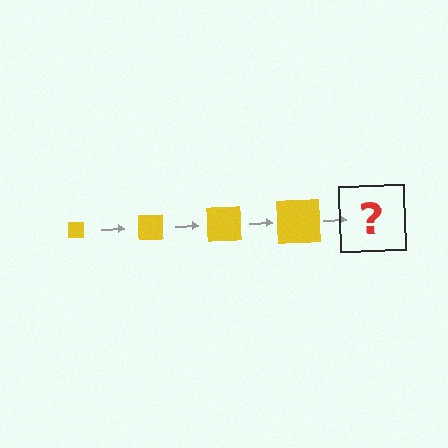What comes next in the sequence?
The next element should be a yellow square, larger than the previous one.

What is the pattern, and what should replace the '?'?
The pattern is that the square gets progressively larger each step. The '?' should be a yellow square, larger than the previous one.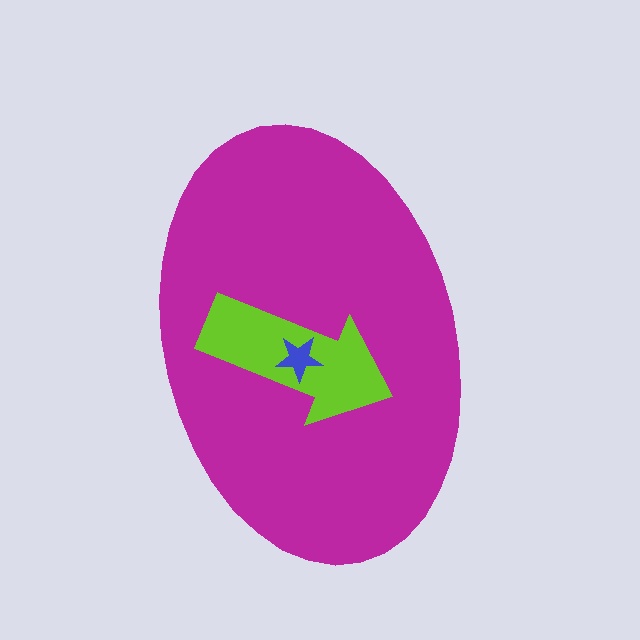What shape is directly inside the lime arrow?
The blue star.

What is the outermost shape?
The magenta ellipse.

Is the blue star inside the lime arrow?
Yes.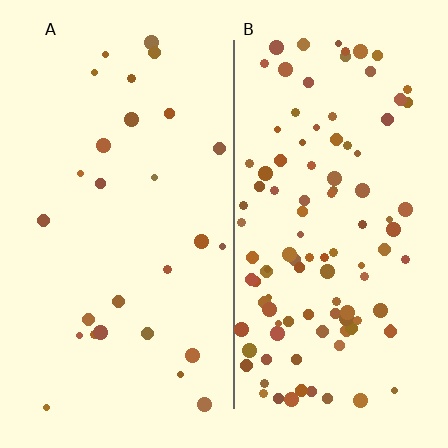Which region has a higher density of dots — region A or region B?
B (the right).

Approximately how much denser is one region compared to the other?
Approximately 3.9× — region B over region A.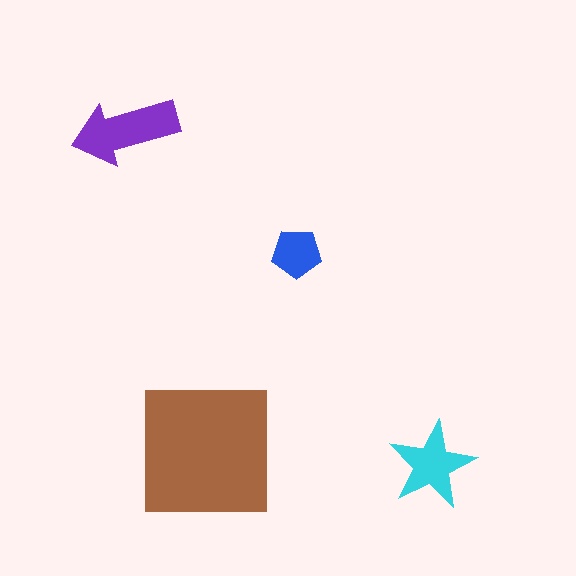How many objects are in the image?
There are 4 objects in the image.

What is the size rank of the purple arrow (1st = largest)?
2nd.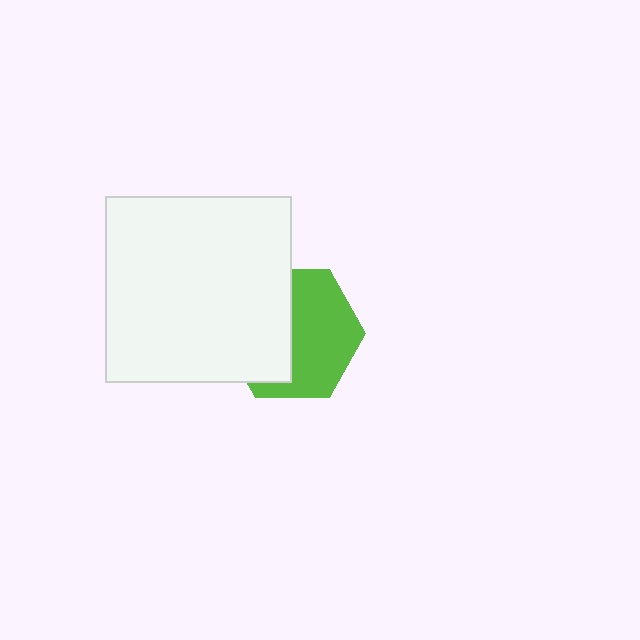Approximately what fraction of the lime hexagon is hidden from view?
Roughly 45% of the lime hexagon is hidden behind the white square.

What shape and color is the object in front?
The object in front is a white square.